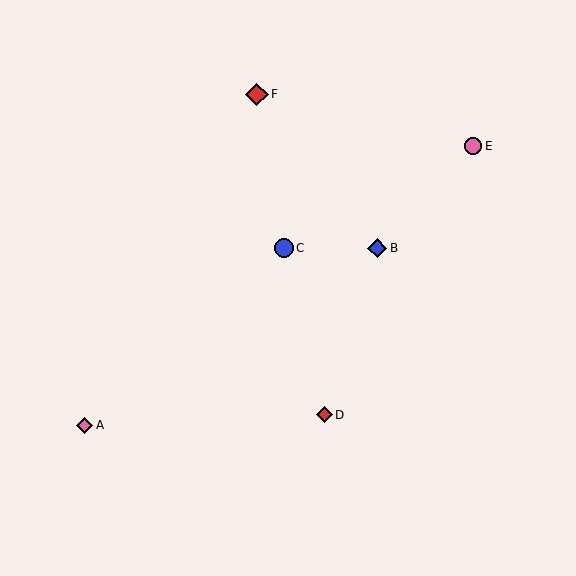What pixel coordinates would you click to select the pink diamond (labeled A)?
Click at (85, 425) to select the pink diamond A.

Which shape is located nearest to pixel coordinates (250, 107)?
The red diamond (labeled F) at (257, 94) is nearest to that location.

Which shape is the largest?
The red diamond (labeled F) is the largest.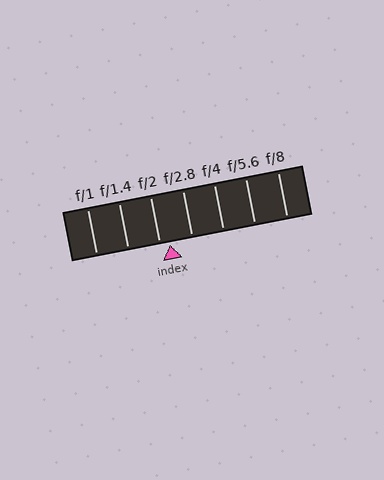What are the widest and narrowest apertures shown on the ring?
The widest aperture shown is f/1 and the narrowest is f/8.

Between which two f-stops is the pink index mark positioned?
The index mark is between f/2 and f/2.8.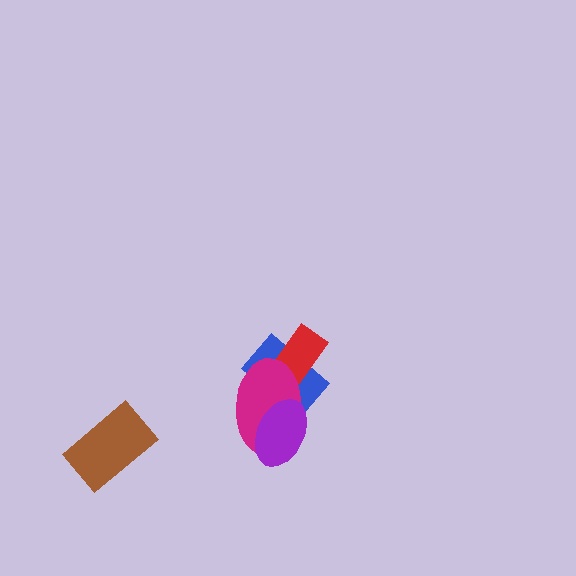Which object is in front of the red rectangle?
The magenta ellipse is in front of the red rectangle.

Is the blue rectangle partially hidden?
Yes, it is partially covered by another shape.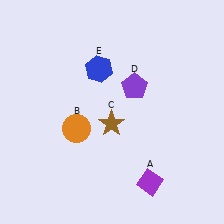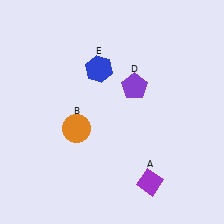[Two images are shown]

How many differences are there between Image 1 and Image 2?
There is 1 difference between the two images.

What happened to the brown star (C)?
The brown star (C) was removed in Image 2. It was in the bottom-left area of Image 1.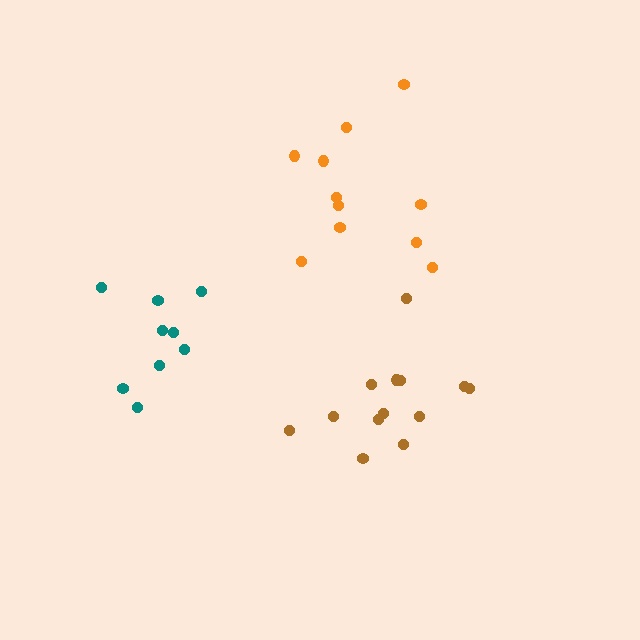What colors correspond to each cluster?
The clusters are colored: brown, orange, teal.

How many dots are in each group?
Group 1: 13 dots, Group 2: 11 dots, Group 3: 9 dots (33 total).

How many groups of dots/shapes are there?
There are 3 groups.